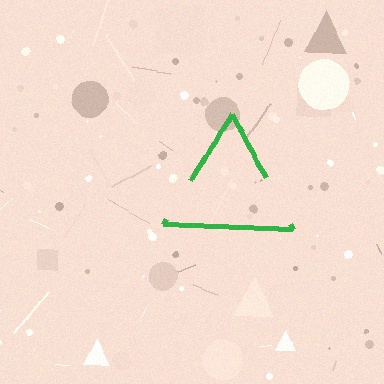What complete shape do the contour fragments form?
The contour fragments form a triangle.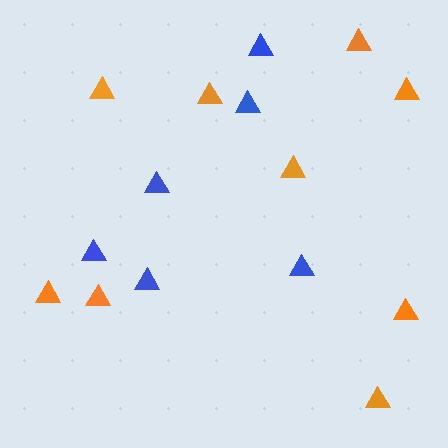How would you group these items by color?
There are 2 groups: one group of blue triangles (6) and one group of orange triangles (9).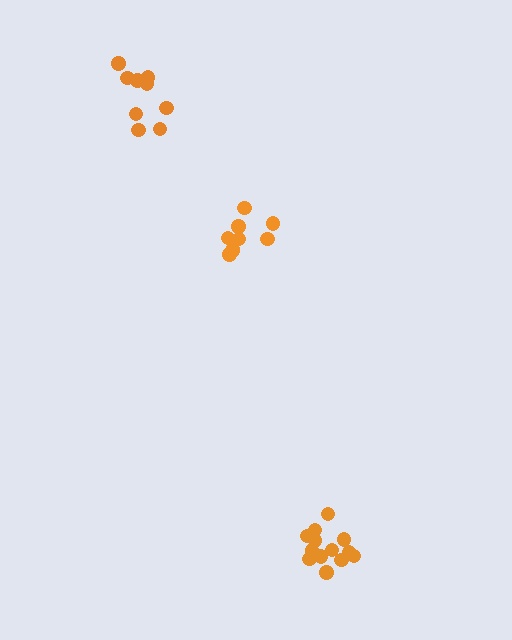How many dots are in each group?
Group 1: 9 dots, Group 2: 13 dots, Group 3: 9 dots (31 total).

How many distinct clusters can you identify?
There are 3 distinct clusters.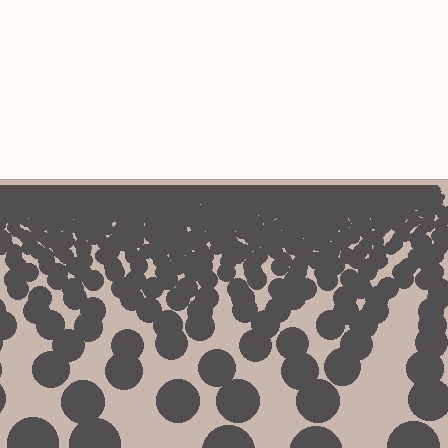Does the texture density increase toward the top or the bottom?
Density increases toward the top.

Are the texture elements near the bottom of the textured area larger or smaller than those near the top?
Larger. Near the bottom, elements are closer to the viewer and appear at a bigger on-screen size.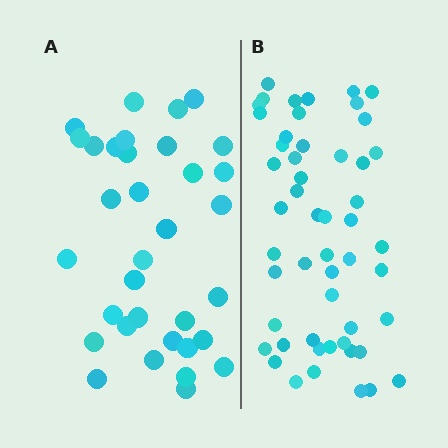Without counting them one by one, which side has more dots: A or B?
Region B (the right region) has more dots.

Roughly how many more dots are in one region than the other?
Region B has approximately 20 more dots than region A.